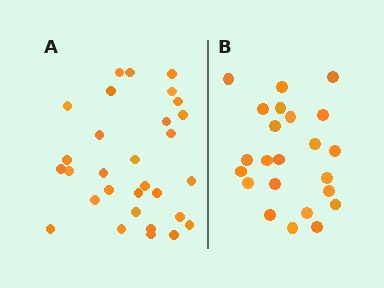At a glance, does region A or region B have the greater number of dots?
Region A (the left region) has more dots.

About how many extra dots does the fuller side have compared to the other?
Region A has roughly 8 or so more dots than region B.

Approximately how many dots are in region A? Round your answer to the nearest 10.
About 30 dots.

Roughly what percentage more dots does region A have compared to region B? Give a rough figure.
About 30% more.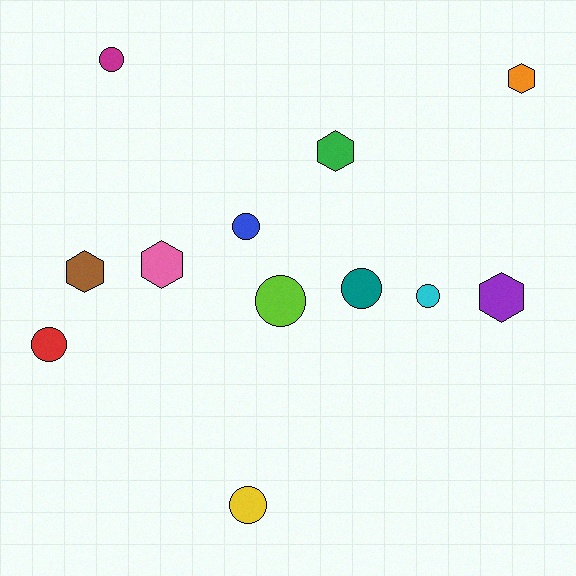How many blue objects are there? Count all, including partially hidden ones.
There is 1 blue object.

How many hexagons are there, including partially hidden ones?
There are 5 hexagons.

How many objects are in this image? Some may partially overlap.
There are 12 objects.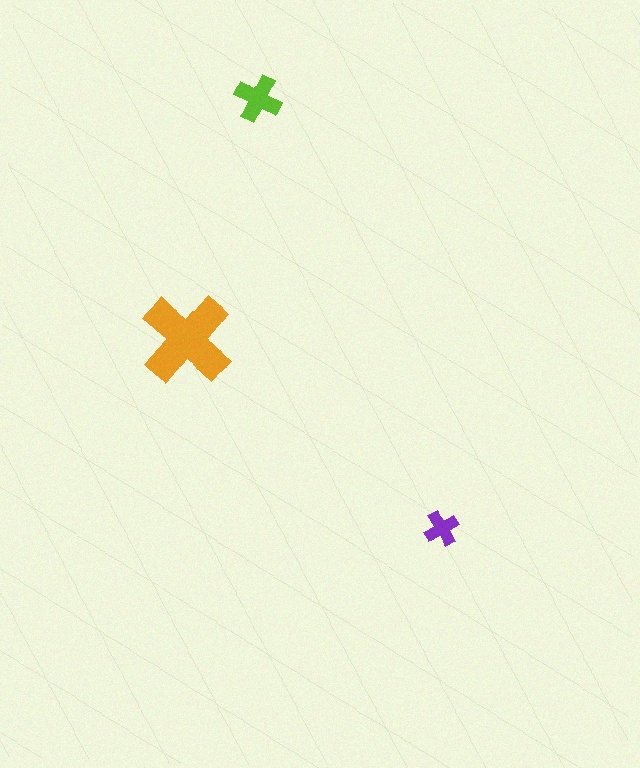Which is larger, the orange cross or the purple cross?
The orange one.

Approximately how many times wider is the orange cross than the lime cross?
About 2 times wider.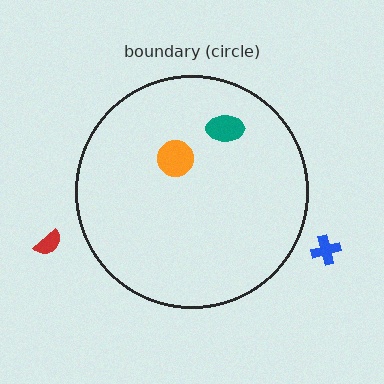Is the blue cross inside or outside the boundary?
Outside.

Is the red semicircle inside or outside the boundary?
Outside.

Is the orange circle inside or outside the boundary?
Inside.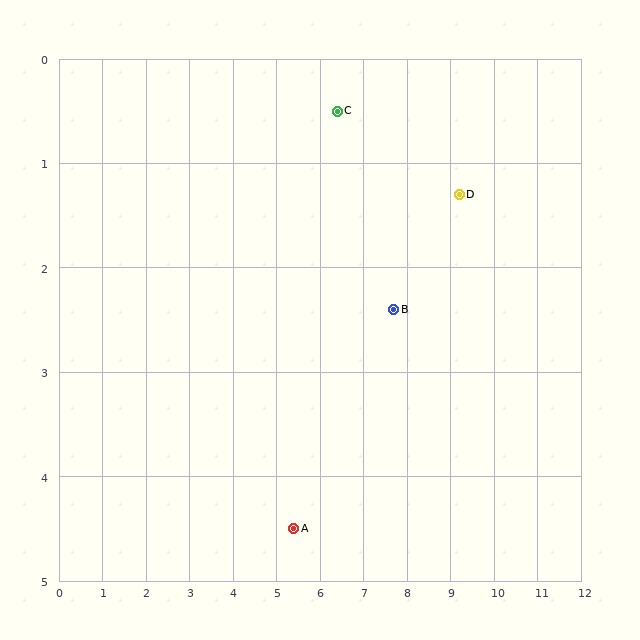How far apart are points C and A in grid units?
Points C and A are about 4.1 grid units apart.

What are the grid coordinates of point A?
Point A is at approximately (5.4, 4.5).